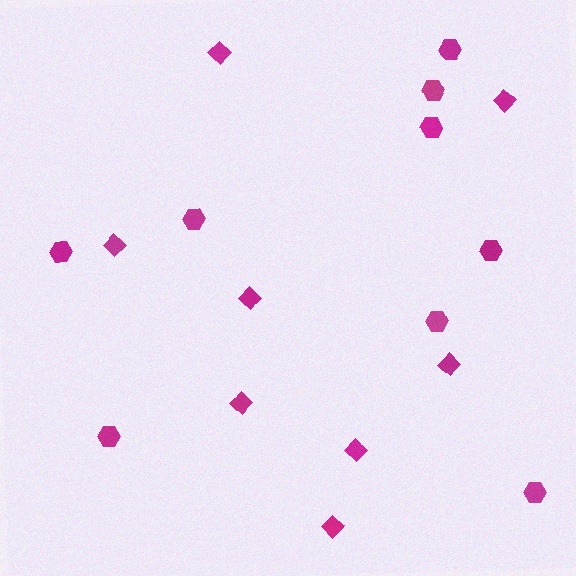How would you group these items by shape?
There are 2 groups: one group of diamonds (8) and one group of hexagons (9).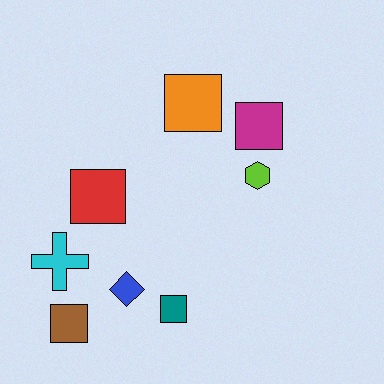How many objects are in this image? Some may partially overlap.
There are 8 objects.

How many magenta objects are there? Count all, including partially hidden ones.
There is 1 magenta object.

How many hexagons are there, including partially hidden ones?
There is 1 hexagon.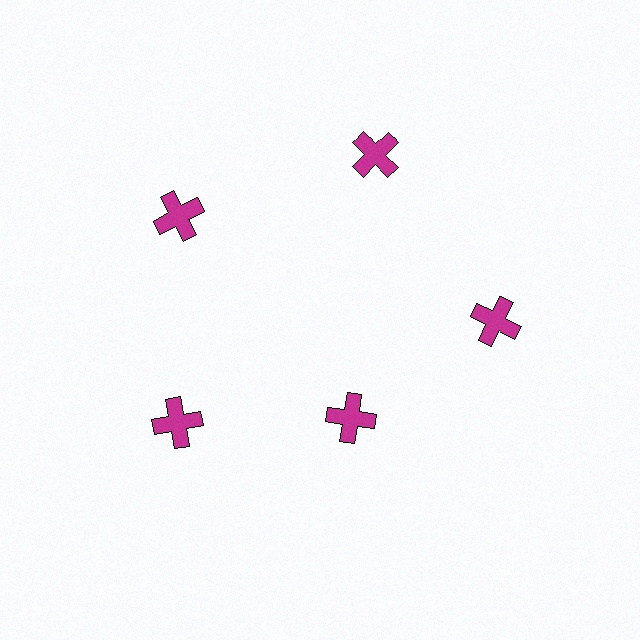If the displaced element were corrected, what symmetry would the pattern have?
It would have 5-fold rotational symmetry — the pattern would map onto itself every 72 degrees.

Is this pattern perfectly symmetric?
No. The 5 magenta crosses are arranged in a ring, but one element near the 5 o'clock position is pulled inward toward the center, breaking the 5-fold rotational symmetry.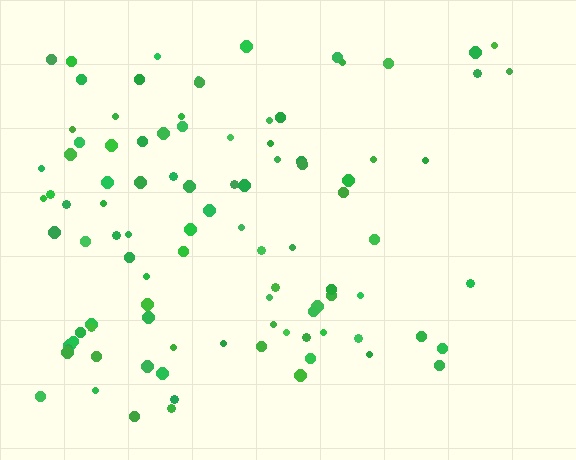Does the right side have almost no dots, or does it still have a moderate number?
Still a moderate number, just noticeably fewer than the left.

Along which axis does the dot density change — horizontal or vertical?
Horizontal.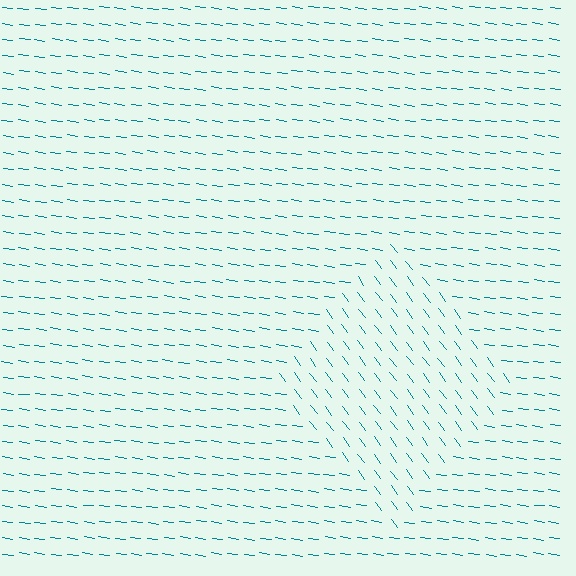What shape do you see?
I see a diamond.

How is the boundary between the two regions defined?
The boundary is defined purely by a change in line orientation (approximately 45 degrees difference). All lines are the same color and thickness.